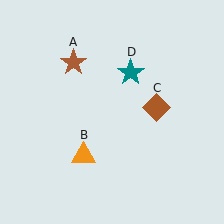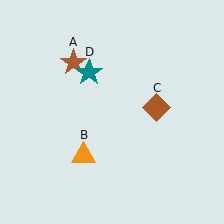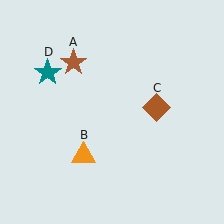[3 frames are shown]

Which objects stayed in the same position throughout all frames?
Brown star (object A) and orange triangle (object B) and brown diamond (object C) remained stationary.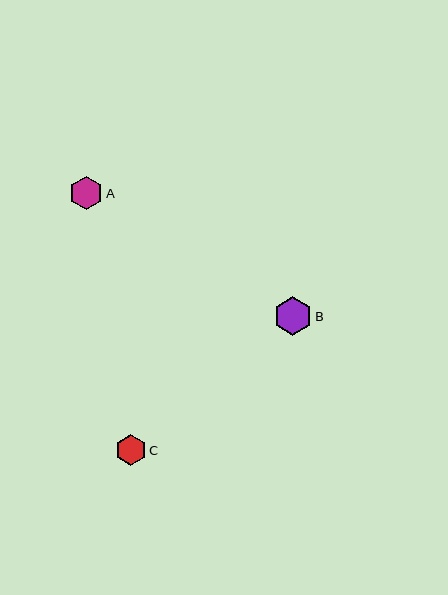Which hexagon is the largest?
Hexagon B is the largest with a size of approximately 38 pixels.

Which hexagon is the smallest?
Hexagon C is the smallest with a size of approximately 31 pixels.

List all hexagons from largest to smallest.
From largest to smallest: B, A, C.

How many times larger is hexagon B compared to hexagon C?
Hexagon B is approximately 1.2 times the size of hexagon C.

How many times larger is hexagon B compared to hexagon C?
Hexagon B is approximately 1.2 times the size of hexagon C.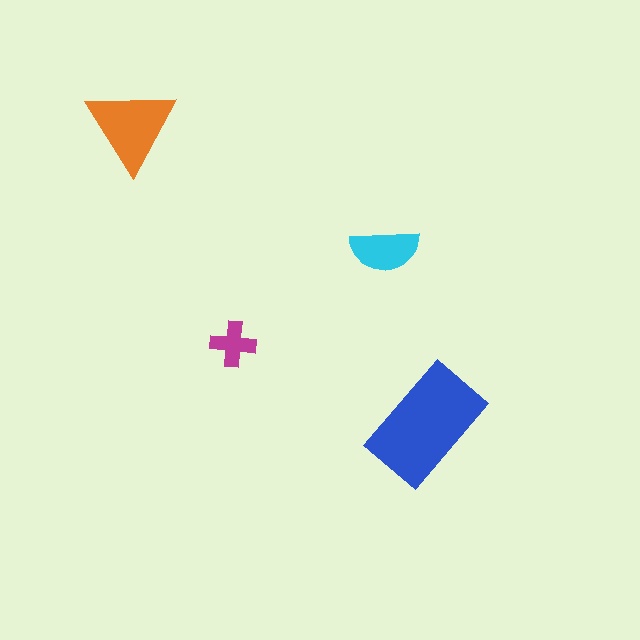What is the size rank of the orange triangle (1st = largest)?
2nd.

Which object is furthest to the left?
The orange triangle is leftmost.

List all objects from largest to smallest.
The blue rectangle, the orange triangle, the cyan semicircle, the magenta cross.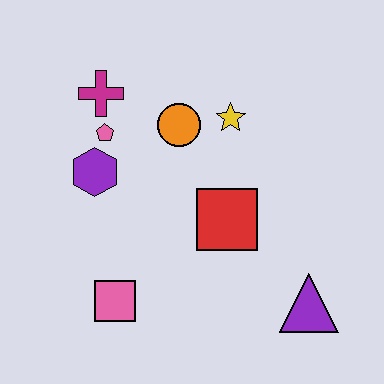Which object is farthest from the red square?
The magenta cross is farthest from the red square.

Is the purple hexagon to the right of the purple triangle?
No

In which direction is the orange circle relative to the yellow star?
The orange circle is to the left of the yellow star.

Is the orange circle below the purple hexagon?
No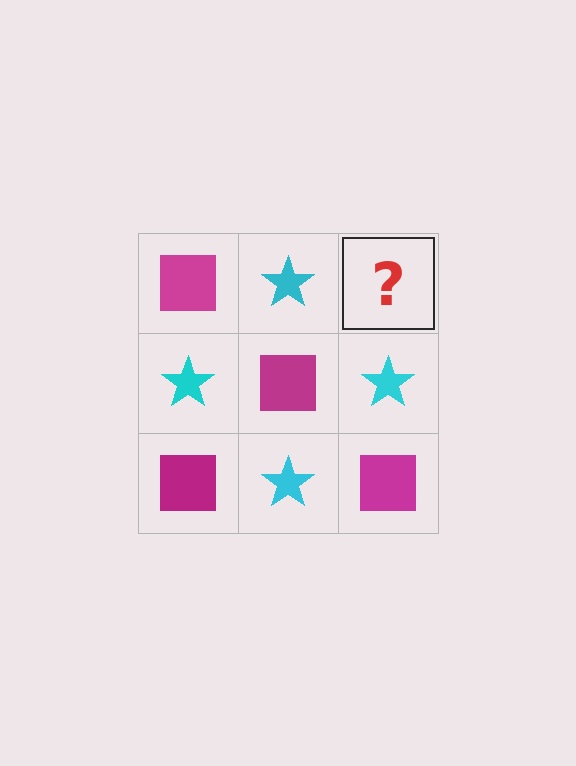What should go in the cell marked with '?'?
The missing cell should contain a magenta square.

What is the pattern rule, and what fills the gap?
The rule is that it alternates magenta square and cyan star in a checkerboard pattern. The gap should be filled with a magenta square.